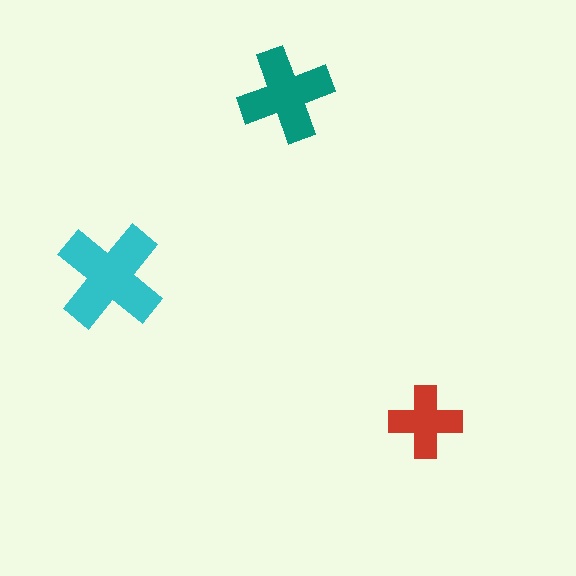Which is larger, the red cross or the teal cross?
The teal one.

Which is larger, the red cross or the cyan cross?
The cyan one.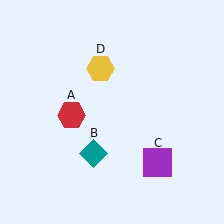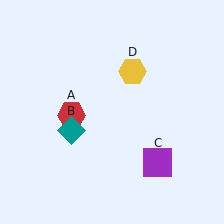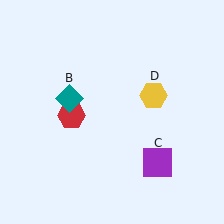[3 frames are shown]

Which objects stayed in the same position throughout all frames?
Red hexagon (object A) and purple square (object C) remained stationary.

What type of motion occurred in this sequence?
The teal diamond (object B), yellow hexagon (object D) rotated clockwise around the center of the scene.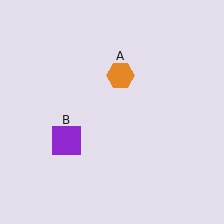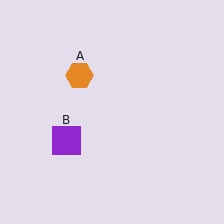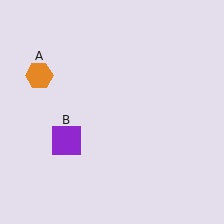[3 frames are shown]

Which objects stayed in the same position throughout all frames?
Purple square (object B) remained stationary.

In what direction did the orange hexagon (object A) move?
The orange hexagon (object A) moved left.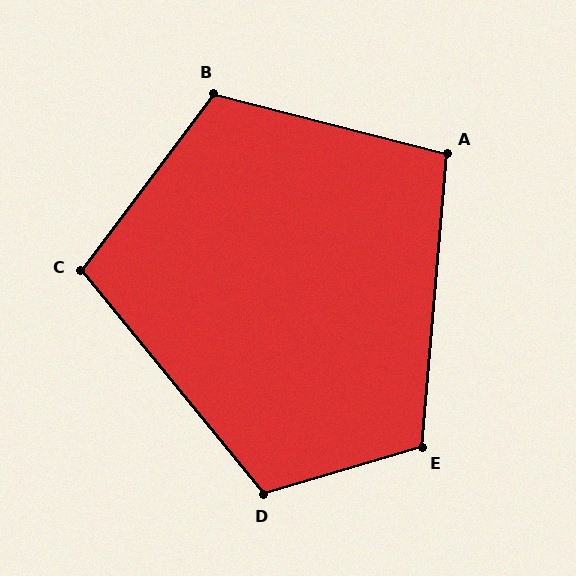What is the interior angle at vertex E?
Approximately 112 degrees (obtuse).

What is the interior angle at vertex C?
Approximately 104 degrees (obtuse).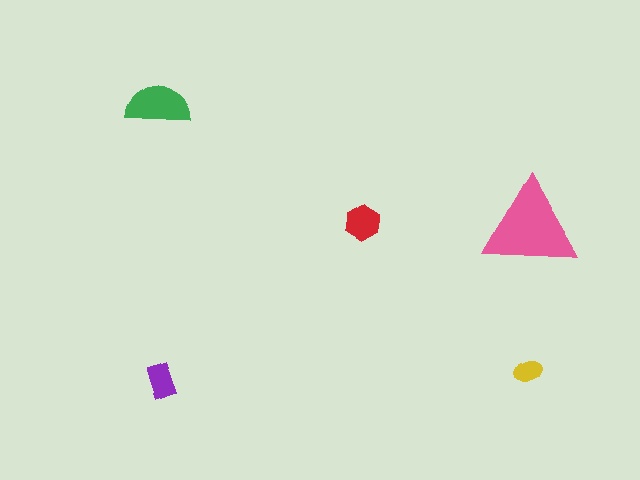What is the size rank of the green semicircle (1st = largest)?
2nd.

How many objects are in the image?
There are 5 objects in the image.